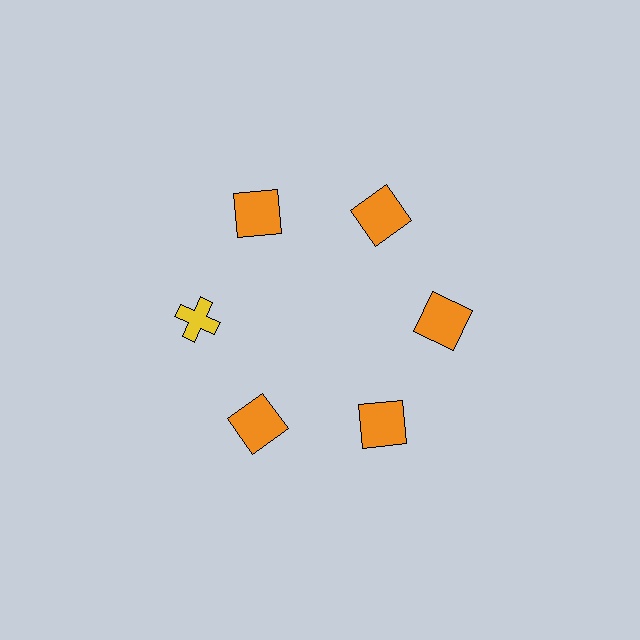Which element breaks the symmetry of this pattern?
The yellow cross at roughly the 9 o'clock position breaks the symmetry. All other shapes are orange squares.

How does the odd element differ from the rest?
It differs in both color (yellow instead of orange) and shape (cross instead of square).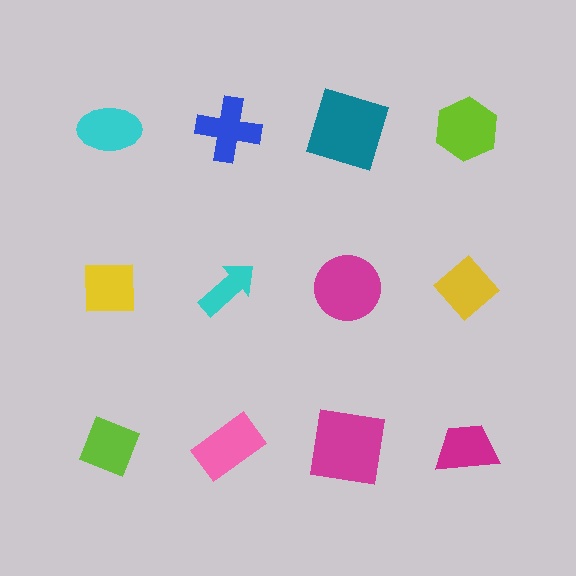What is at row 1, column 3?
A teal square.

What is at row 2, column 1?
A yellow square.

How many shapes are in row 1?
4 shapes.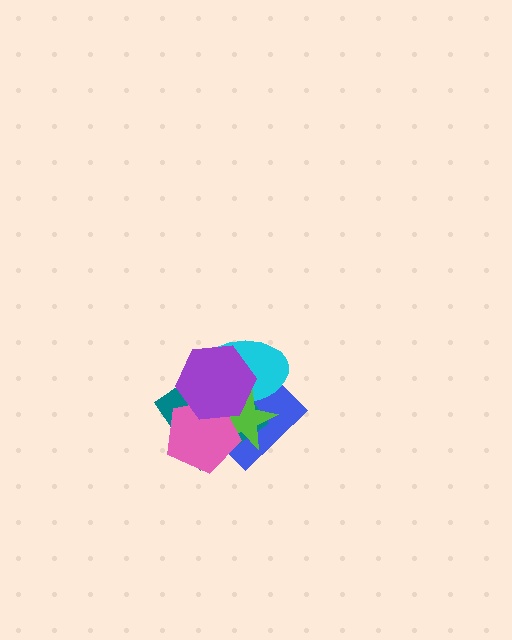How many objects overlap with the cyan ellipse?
5 objects overlap with the cyan ellipse.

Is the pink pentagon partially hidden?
Yes, it is partially covered by another shape.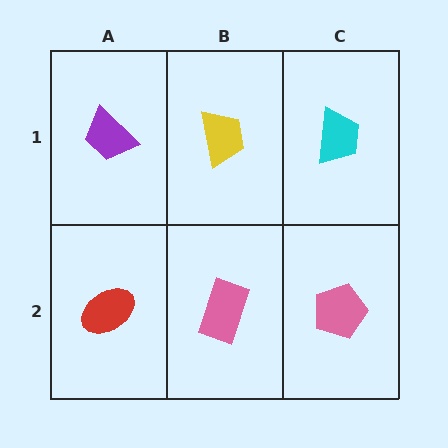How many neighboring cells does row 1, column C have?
2.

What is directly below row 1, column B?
A pink rectangle.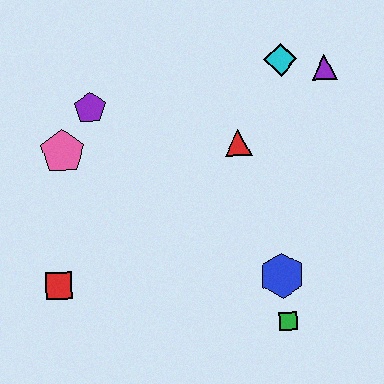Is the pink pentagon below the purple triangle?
Yes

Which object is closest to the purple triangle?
The cyan diamond is closest to the purple triangle.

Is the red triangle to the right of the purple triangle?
No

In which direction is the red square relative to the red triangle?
The red square is to the left of the red triangle.